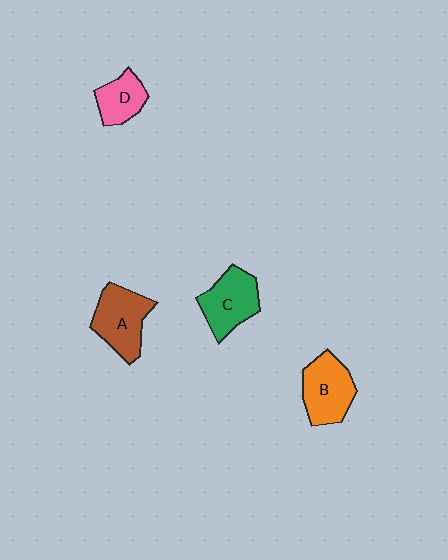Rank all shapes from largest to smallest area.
From largest to smallest: A (brown), B (orange), C (green), D (pink).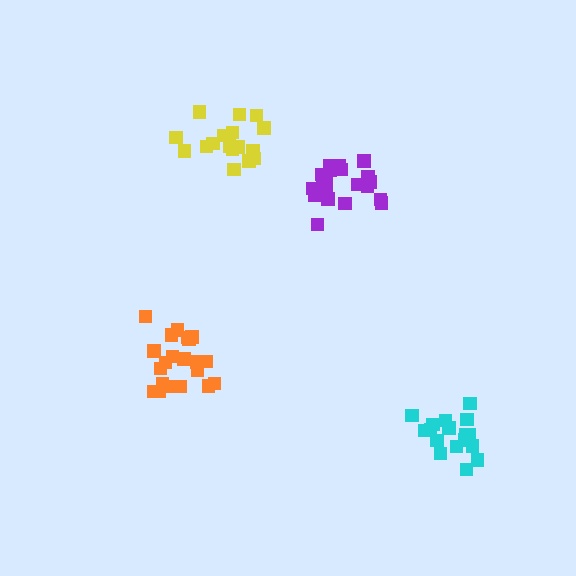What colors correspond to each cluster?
The clusters are colored: purple, cyan, orange, yellow.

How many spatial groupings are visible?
There are 4 spatial groupings.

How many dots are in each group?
Group 1: 20 dots, Group 2: 18 dots, Group 3: 21 dots, Group 4: 17 dots (76 total).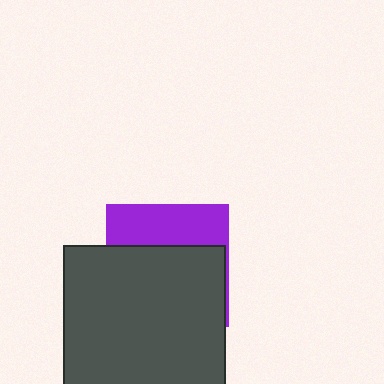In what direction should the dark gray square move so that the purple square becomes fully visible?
The dark gray square should move down. That is the shortest direction to clear the overlap and leave the purple square fully visible.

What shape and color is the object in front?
The object in front is a dark gray square.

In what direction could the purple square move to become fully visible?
The purple square could move up. That would shift it out from behind the dark gray square entirely.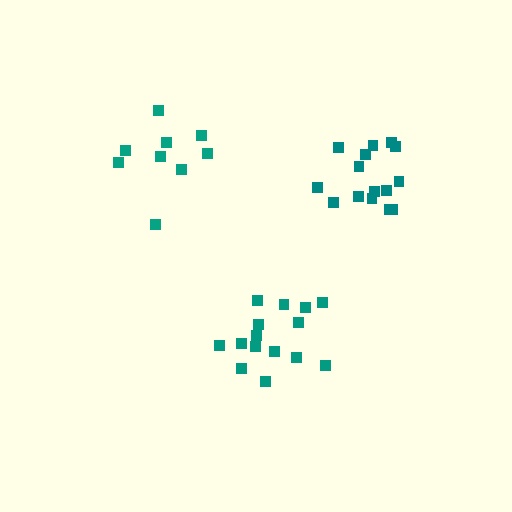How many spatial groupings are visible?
There are 3 spatial groupings.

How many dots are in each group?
Group 1: 15 dots, Group 2: 9 dots, Group 3: 15 dots (39 total).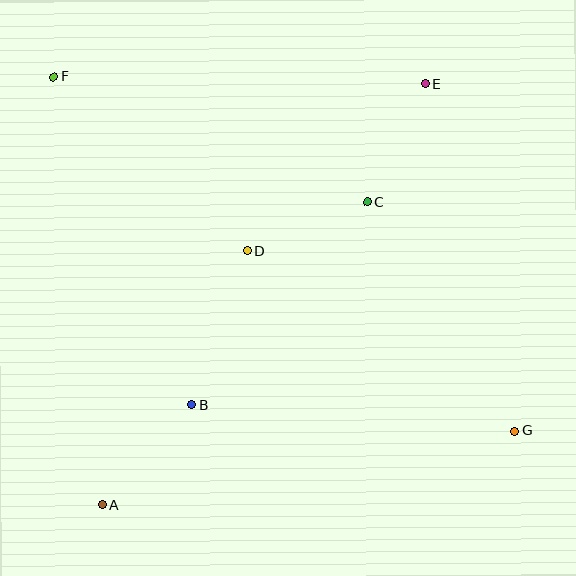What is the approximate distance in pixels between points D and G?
The distance between D and G is approximately 322 pixels.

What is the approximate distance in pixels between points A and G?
The distance between A and G is approximately 419 pixels.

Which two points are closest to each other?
Points C and D are closest to each other.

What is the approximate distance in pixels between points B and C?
The distance between B and C is approximately 268 pixels.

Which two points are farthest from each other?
Points F and G are farthest from each other.